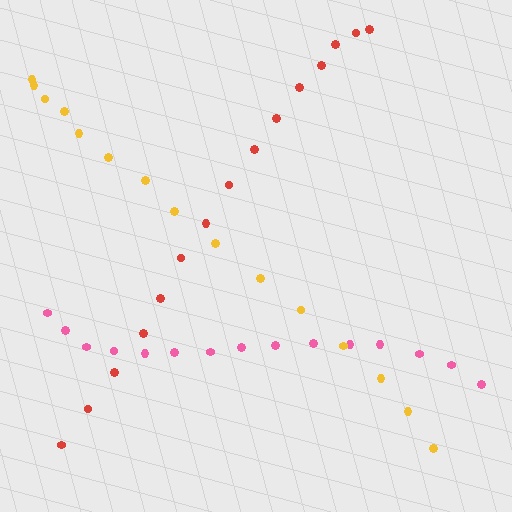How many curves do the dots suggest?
There are 3 distinct paths.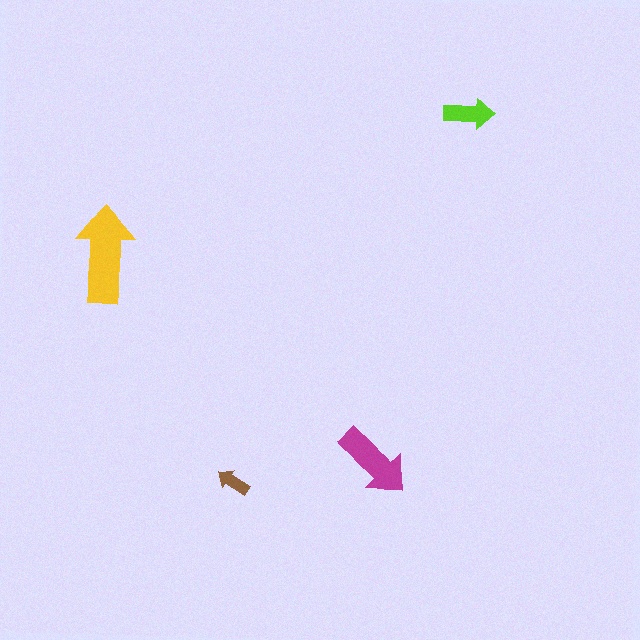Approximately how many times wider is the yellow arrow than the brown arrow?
About 3 times wider.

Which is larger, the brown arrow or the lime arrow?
The lime one.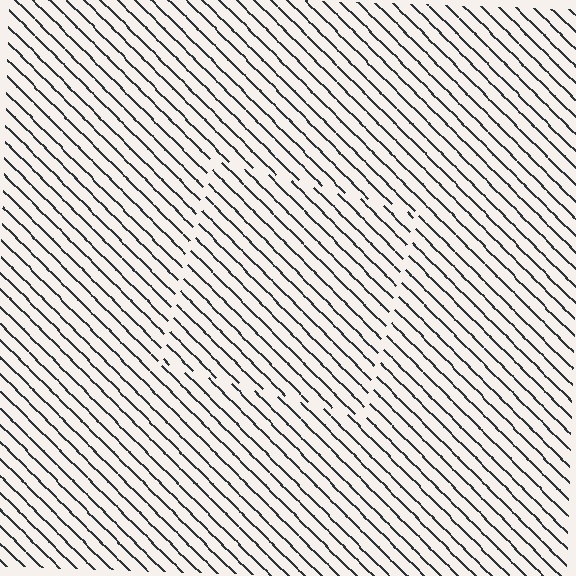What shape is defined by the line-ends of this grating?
An illusory square. The interior of the shape contains the same grating, shifted by half a period — the contour is defined by the phase discontinuity where line-ends from the inner and outer gratings abut.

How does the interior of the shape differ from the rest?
The interior of the shape contains the same grating, shifted by half a period — the contour is defined by the phase discontinuity where line-ends from the inner and outer gratings abut.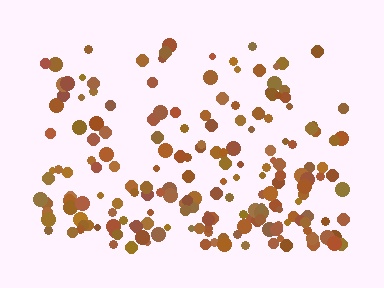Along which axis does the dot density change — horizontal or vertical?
Vertical.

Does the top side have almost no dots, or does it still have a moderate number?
Still a moderate number, just noticeably fewer than the bottom.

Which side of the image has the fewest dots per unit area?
The top.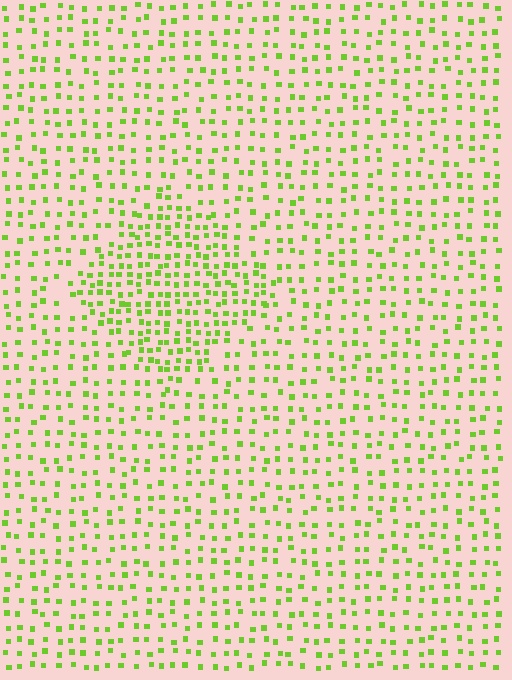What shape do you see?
I see a diamond.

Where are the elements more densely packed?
The elements are more densely packed inside the diamond boundary.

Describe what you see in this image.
The image contains small lime elements arranged at two different densities. A diamond-shaped region is visible where the elements are more densely packed than the surrounding area.